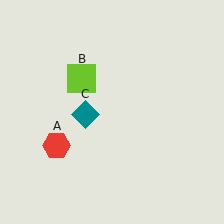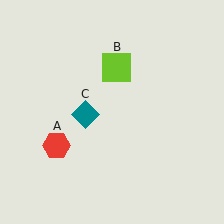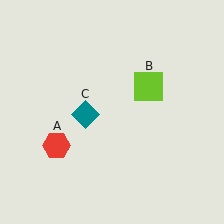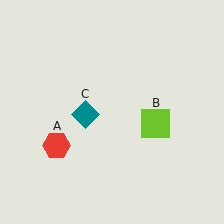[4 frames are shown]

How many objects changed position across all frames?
1 object changed position: lime square (object B).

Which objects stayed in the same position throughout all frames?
Red hexagon (object A) and teal diamond (object C) remained stationary.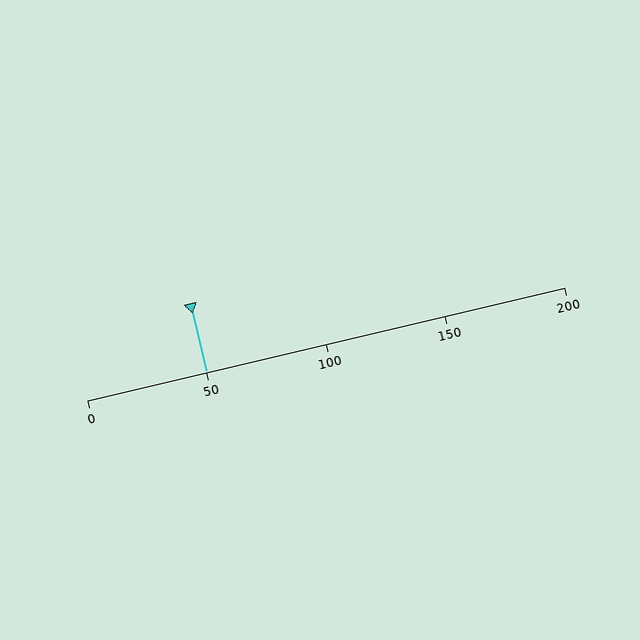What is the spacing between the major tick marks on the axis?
The major ticks are spaced 50 apart.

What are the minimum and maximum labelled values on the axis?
The axis runs from 0 to 200.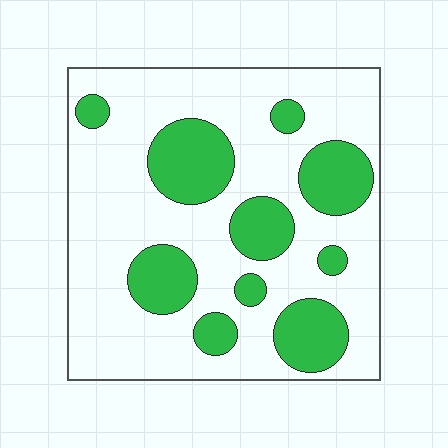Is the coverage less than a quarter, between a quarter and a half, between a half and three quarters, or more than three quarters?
Between a quarter and a half.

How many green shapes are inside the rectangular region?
10.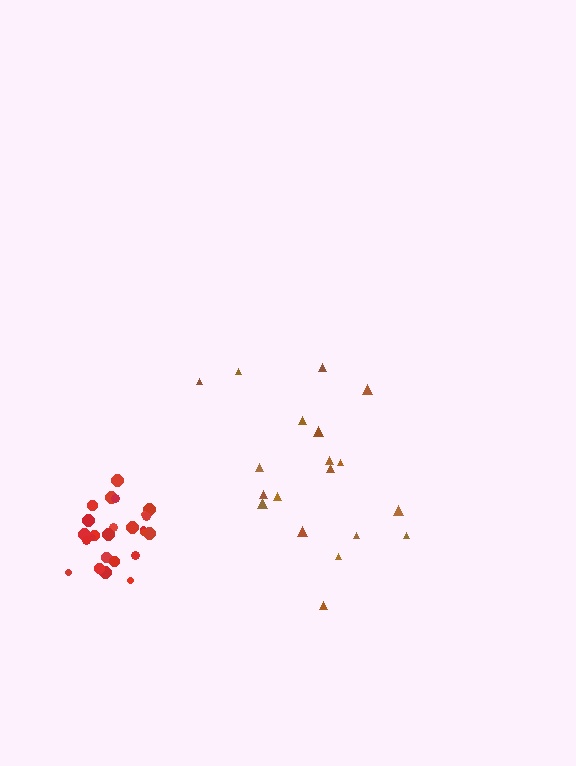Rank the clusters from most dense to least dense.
red, brown.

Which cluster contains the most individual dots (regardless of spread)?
Red (25).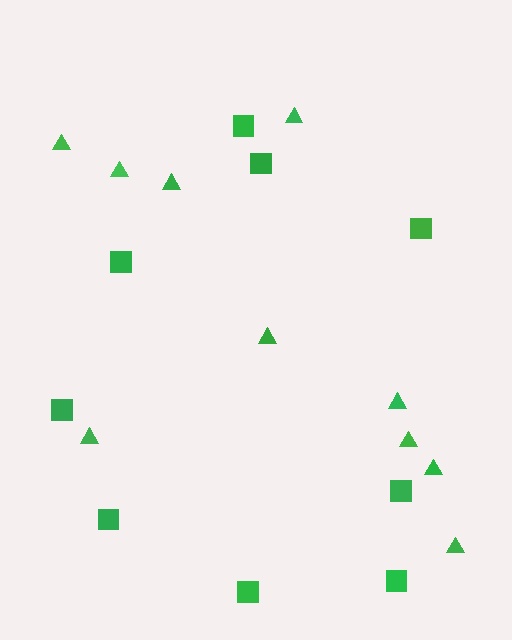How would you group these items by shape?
There are 2 groups: one group of squares (9) and one group of triangles (10).